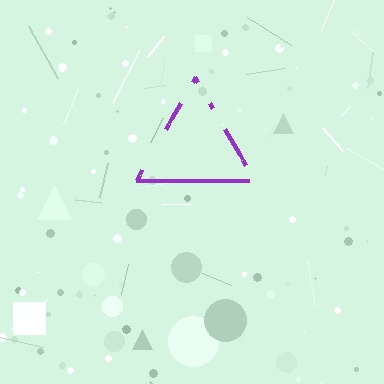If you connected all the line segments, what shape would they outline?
They would outline a triangle.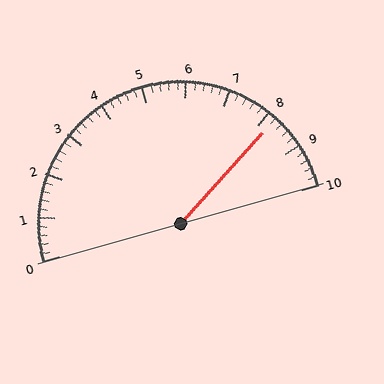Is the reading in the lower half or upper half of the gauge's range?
The reading is in the upper half of the range (0 to 10).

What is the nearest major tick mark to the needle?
The nearest major tick mark is 8.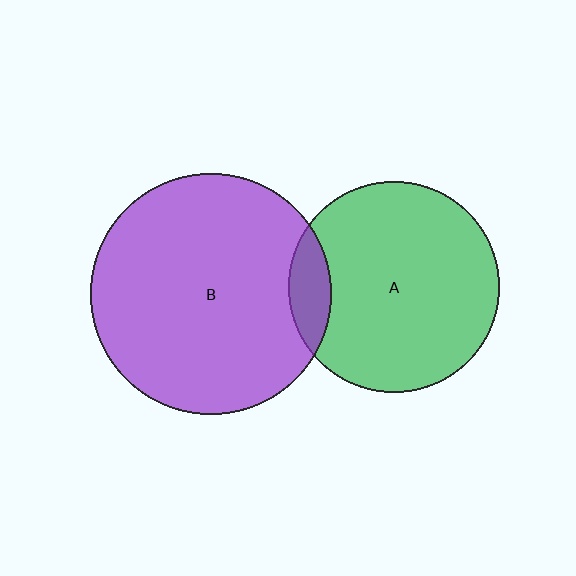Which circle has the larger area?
Circle B (purple).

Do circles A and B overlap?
Yes.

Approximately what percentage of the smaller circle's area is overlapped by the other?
Approximately 10%.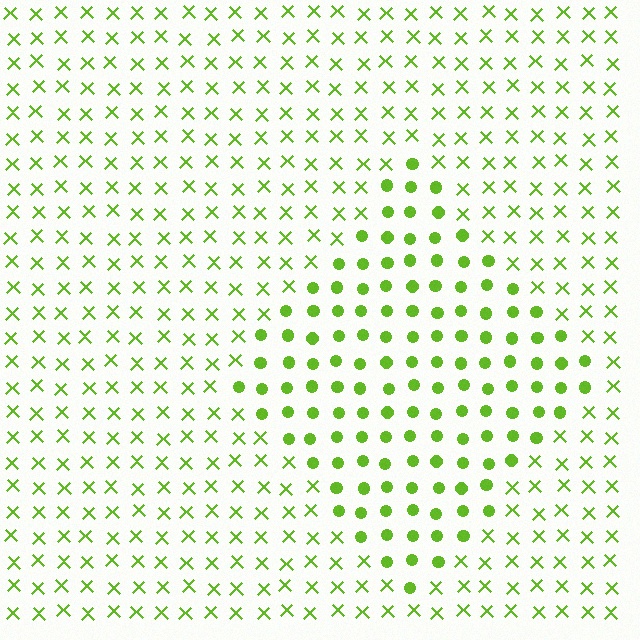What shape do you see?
I see a diamond.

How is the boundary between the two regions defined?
The boundary is defined by a change in element shape: circles inside vs. X marks outside. All elements share the same color and spacing.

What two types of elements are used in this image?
The image uses circles inside the diamond region and X marks outside it.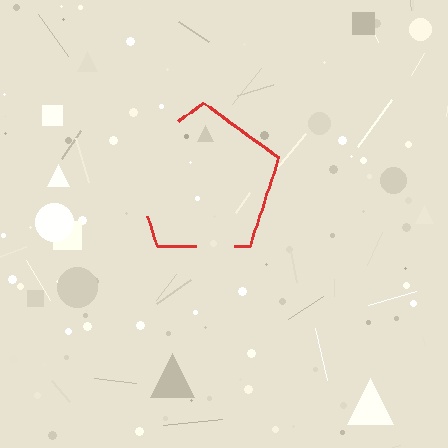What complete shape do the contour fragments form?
The contour fragments form a pentagon.